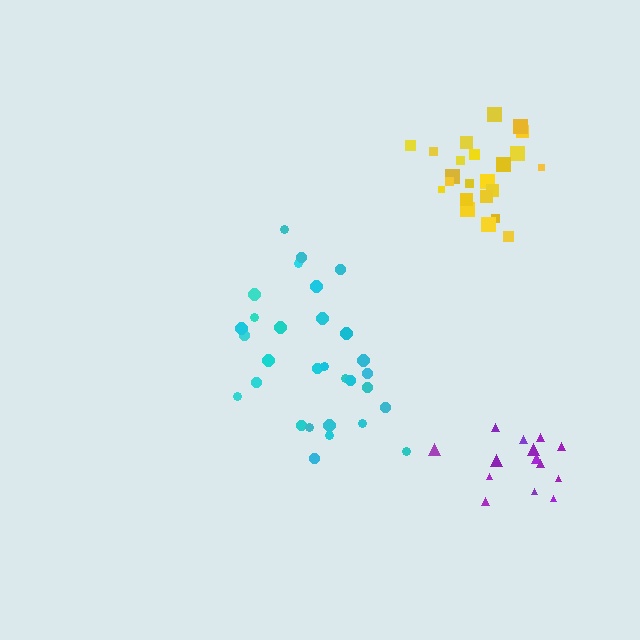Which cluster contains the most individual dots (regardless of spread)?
Cyan (30).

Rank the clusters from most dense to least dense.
yellow, purple, cyan.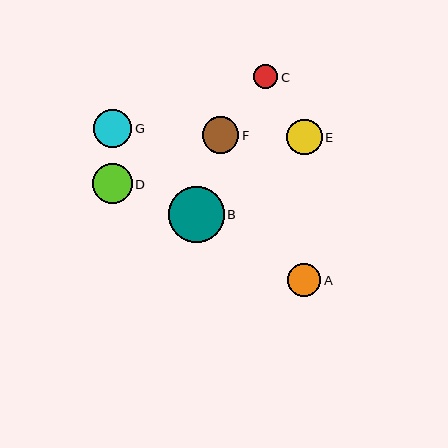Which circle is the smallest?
Circle C is the smallest with a size of approximately 24 pixels.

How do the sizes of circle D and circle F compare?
Circle D and circle F are approximately the same size.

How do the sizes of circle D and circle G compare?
Circle D and circle G are approximately the same size.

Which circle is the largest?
Circle B is the largest with a size of approximately 56 pixels.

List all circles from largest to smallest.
From largest to smallest: B, D, G, F, E, A, C.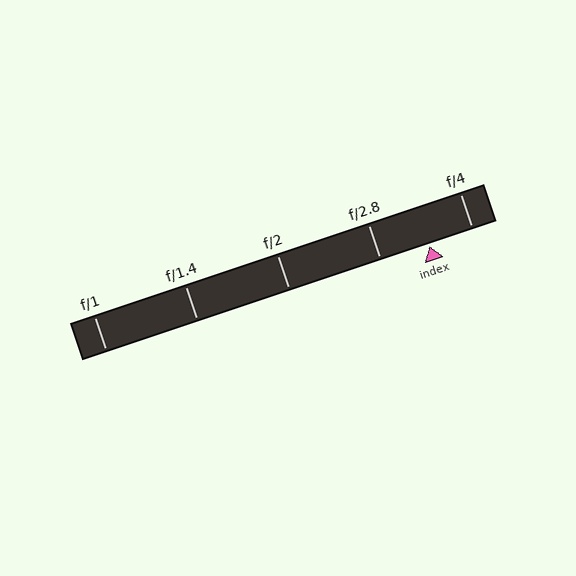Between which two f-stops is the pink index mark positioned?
The index mark is between f/2.8 and f/4.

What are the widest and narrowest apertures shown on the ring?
The widest aperture shown is f/1 and the narrowest is f/4.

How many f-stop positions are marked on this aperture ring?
There are 5 f-stop positions marked.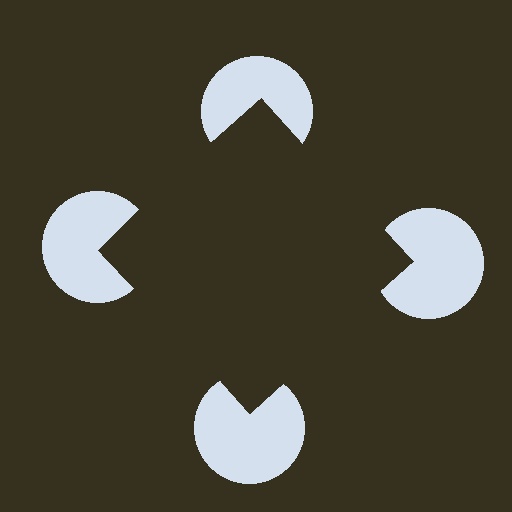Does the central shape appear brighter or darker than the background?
It typically appears slightly darker than the background, even though no actual brightness change is drawn.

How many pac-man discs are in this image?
There are 4 — one at each vertex of the illusory square.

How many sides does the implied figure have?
4 sides.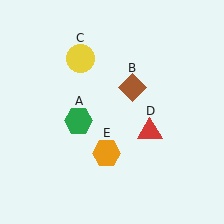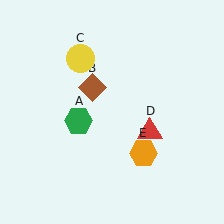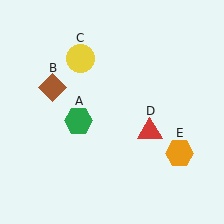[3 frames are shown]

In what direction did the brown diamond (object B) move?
The brown diamond (object B) moved left.